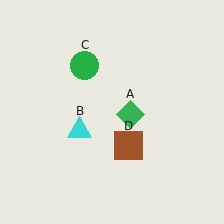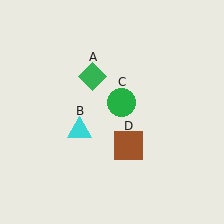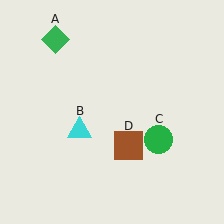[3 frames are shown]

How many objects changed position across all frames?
2 objects changed position: green diamond (object A), green circle (object C).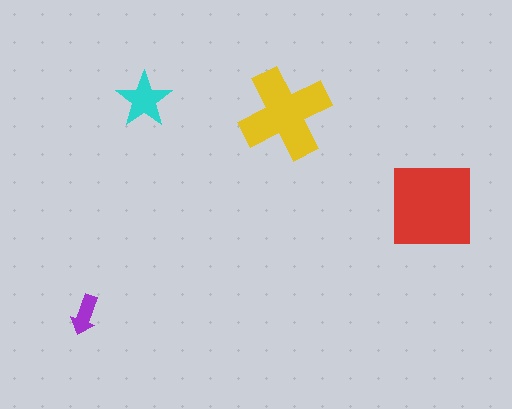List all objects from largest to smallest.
The red square, the yellow cross, the cyan star, the purple arrow.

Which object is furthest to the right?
The red square is rightmost.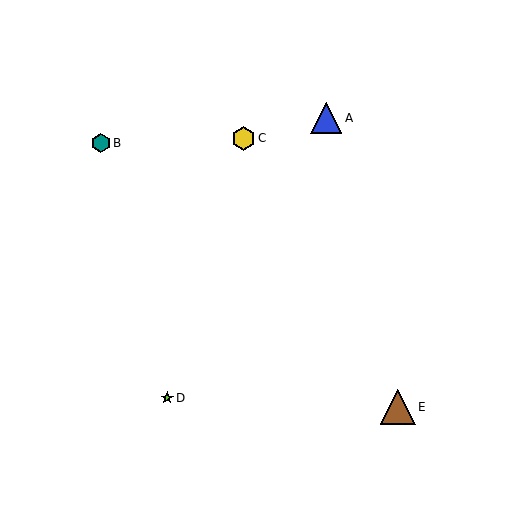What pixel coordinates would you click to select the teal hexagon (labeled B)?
Click at (101, 143) to select the teal hexagon B.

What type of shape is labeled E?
Shape E is a brown triangle.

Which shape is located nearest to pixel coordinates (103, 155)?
The teal hexagon (labeled B) at (101, 143) is nearest to that location.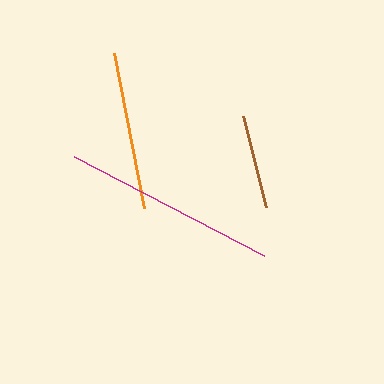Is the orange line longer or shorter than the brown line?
The orange line is longer than the brown line.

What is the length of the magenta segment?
The magenta segment is approximately 215 pixels long.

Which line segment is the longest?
The magenta line is the longest at approximately 215 pixels.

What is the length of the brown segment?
The brown segment is approximately 94 pixels long.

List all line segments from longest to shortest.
From longest to shortest: magenta, orange, brown.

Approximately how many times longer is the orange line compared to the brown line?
The orange line is approximately 1.7 times the length of the brown line.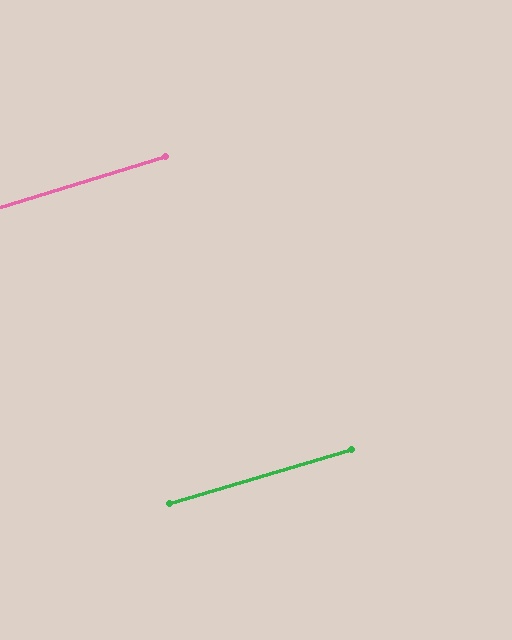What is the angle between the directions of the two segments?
Approximately 1 degree.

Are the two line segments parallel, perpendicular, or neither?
Parallel — their directions differ by only 0.6°.